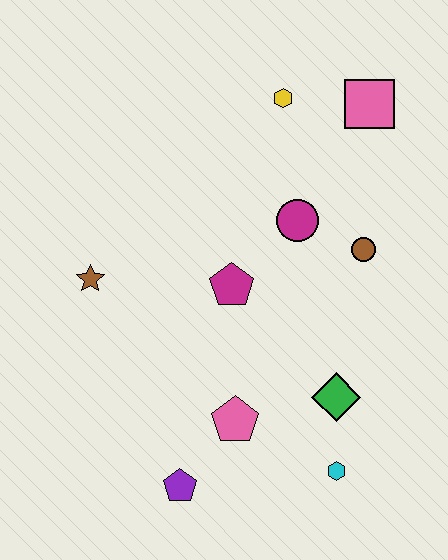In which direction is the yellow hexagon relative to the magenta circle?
The yellow hexagon is above the magenta circle.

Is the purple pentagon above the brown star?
No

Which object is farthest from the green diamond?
The yellow hexagon is farthest from the green diamond.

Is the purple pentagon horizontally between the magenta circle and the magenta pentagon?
No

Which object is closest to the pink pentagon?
The purple pentagon is closest to the pink pentagon.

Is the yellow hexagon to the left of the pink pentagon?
No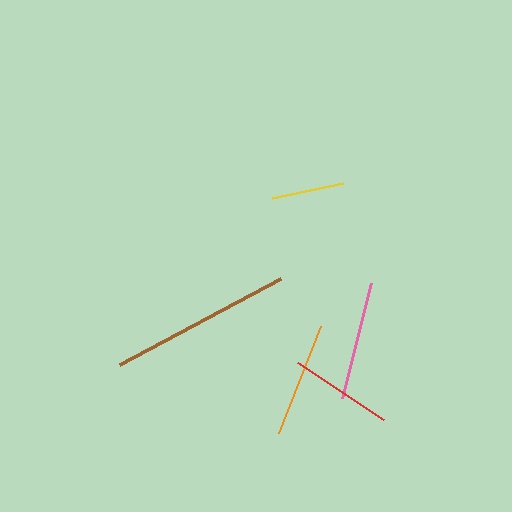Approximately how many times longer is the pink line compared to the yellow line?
The pink line is approximately 1.6 times the length of the yellow line.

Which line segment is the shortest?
The yellow line is the shortest at approximately 72 pixels.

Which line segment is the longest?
The brown line is the longest at approximately 181 pixels.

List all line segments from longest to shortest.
From longest to shortest: brown, pink, orange, red, yellow.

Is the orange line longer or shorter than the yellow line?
The orange line is longer than the yellow line.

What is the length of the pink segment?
The pink segment is approximately 118 pixels long.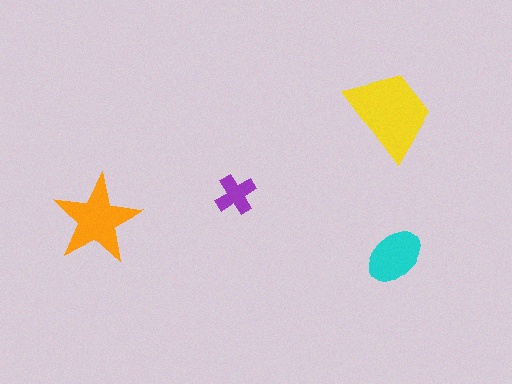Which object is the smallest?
The purple cross.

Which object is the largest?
The yellow trapezoid.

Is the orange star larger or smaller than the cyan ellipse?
Larger.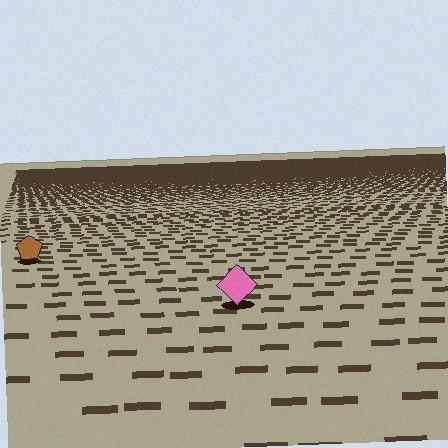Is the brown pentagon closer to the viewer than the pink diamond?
No. The pink diamond is closer — you can tell from the texture gradient: the ground texture is coarser near it.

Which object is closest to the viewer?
The pink diamond is closest. The texture marks near it are larger and more spread out.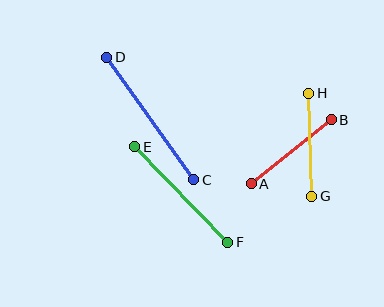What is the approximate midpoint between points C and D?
The midpoint is at approximately (150, 119) pixels.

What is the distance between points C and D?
The distance is approximately 151 pixels.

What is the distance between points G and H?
The distance is approximately 103 pixels.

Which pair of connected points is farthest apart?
Points C and D are farthest apart.